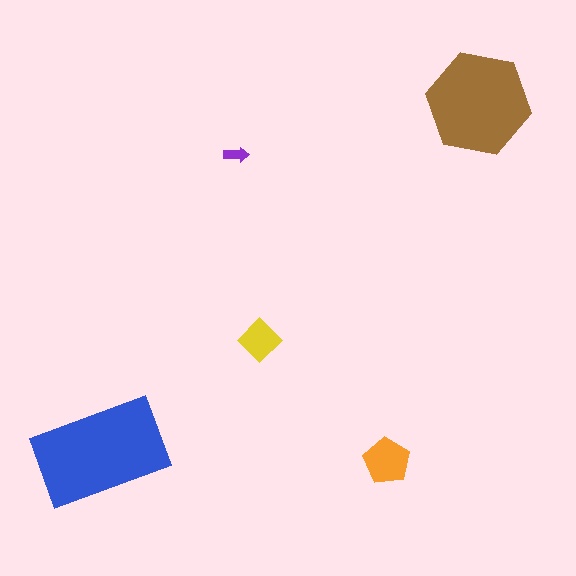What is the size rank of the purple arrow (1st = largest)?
5th.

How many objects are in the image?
There are 5 objects in the image.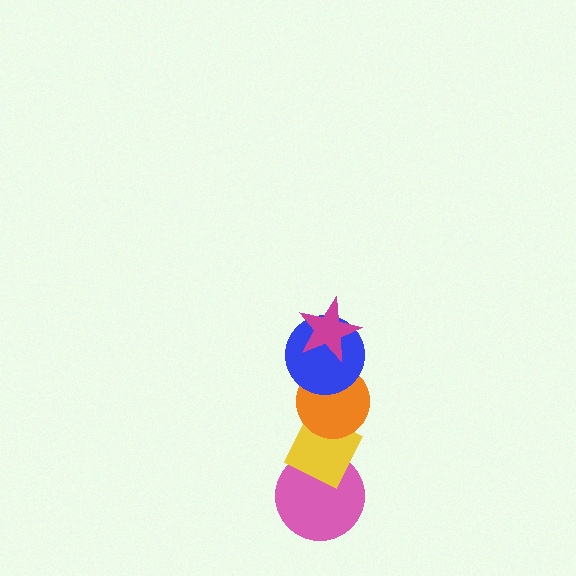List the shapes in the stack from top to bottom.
From top to bottom: the magenta star, the blue circle, the orange circle, the yellow diamond, the pink circle.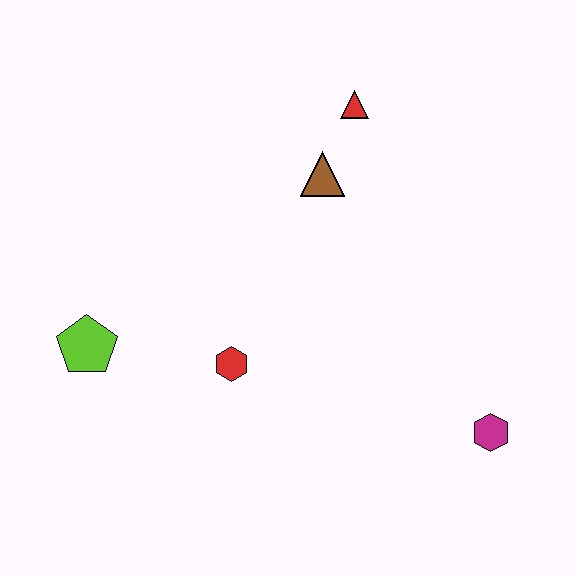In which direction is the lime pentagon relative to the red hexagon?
The lime pentagon is to the left of the red hexagon.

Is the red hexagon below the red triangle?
Yes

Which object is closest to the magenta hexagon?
The red hexagon is closest to the magenta hexagon.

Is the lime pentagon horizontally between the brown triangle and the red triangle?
No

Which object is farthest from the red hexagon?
The red triangle is farthest from the red hexagon.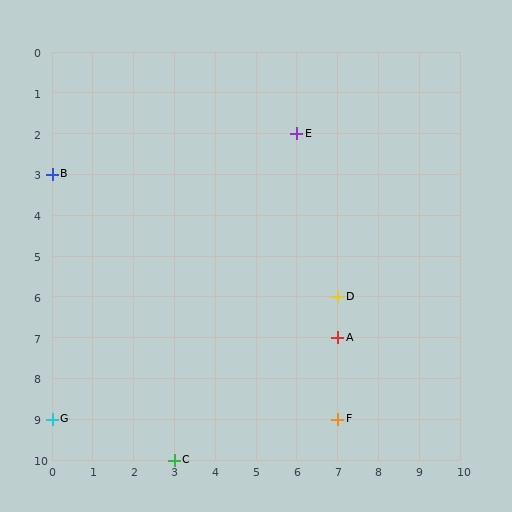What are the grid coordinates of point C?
Point C is at grid coordinates (3, 10).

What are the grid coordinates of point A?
Point A is at grid coordinates (7, 7).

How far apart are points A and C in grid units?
Points A and C are 4 columns and 3 rows apart (about 5.0 grid units diagonally).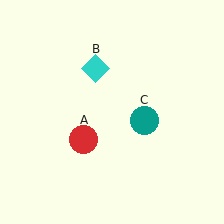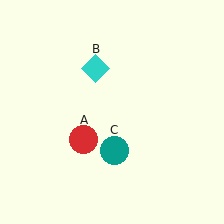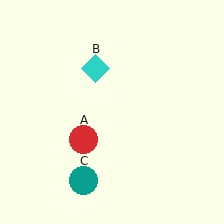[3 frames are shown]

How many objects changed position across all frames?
1 object changed position: teal circle (object C).